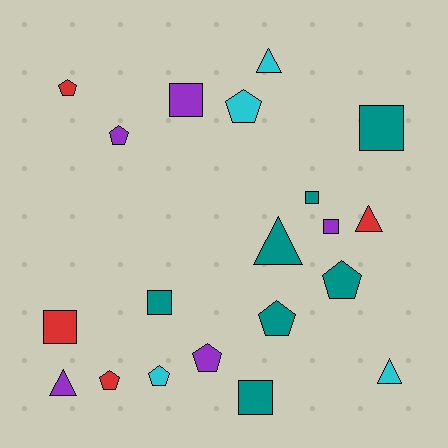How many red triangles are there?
There is 1 red triangle.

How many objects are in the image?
There are 20 objects.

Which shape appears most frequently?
Pentagon, with 8 objects.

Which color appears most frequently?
Teal, with 7 objects.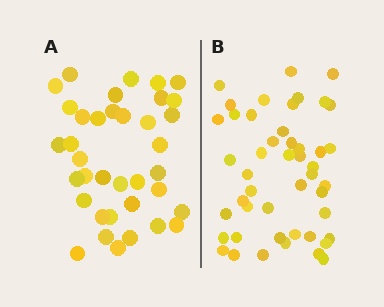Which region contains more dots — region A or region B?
Region B (the right region) has more dots.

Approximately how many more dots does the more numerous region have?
Region B has roughly 10 or so more dots than region A.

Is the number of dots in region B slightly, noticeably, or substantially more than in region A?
Region B has noticeably more, but not dramatically so. The ratio is roughly 1.3 to 1.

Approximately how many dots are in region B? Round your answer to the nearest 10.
About 50 dots. (The exact count is 47, which rounds to 50.)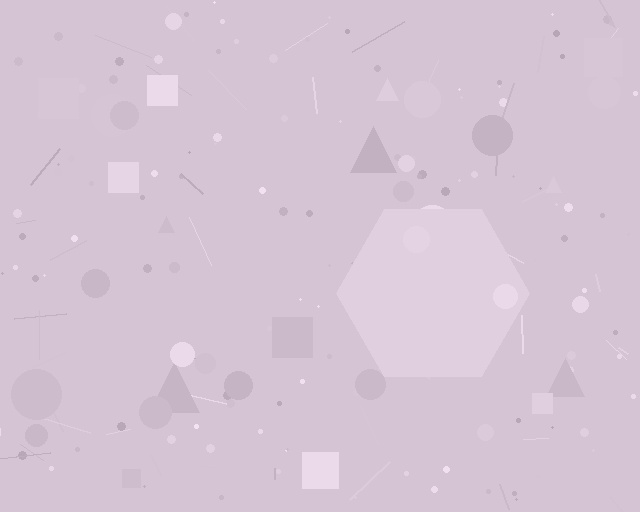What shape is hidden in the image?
A hexagon is hidden in the image.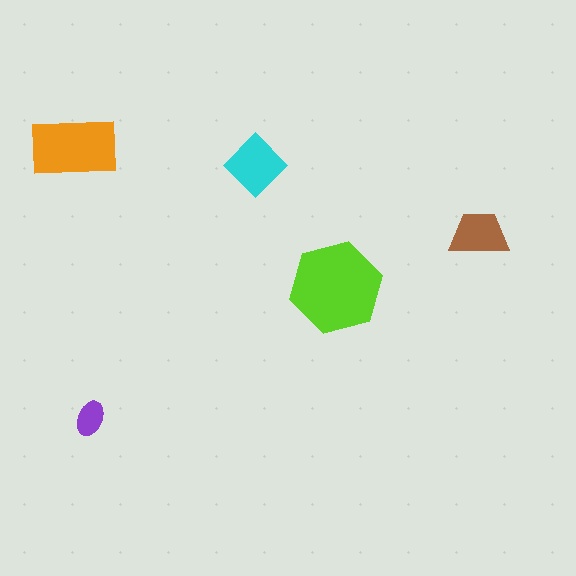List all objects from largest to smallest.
The lime hexagon, the orange rectangle, the cyan diamond, the brown trapezoid, the purple ellipse.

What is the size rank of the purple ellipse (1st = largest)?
5th.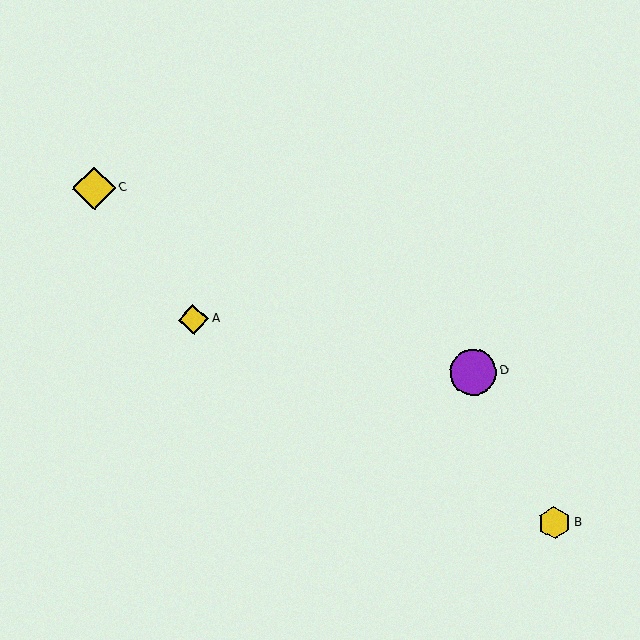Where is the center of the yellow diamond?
The center of the yellow diamond is at (94, 188).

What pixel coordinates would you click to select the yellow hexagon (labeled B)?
Click at (554, 523) to select the yellow hexagon B.